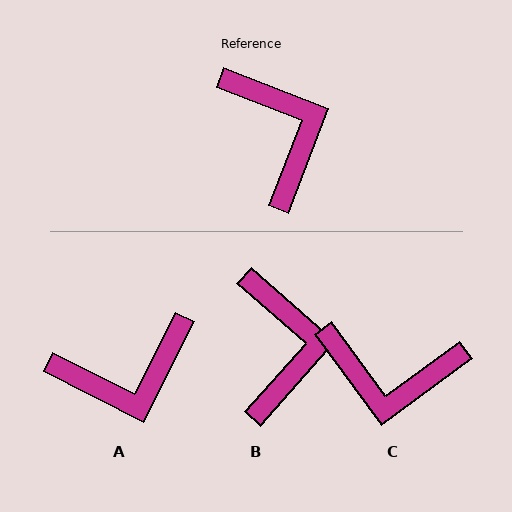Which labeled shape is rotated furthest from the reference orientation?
C, about 123 degrees away.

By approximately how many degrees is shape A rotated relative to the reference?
Approximately 96 degrees clockwise.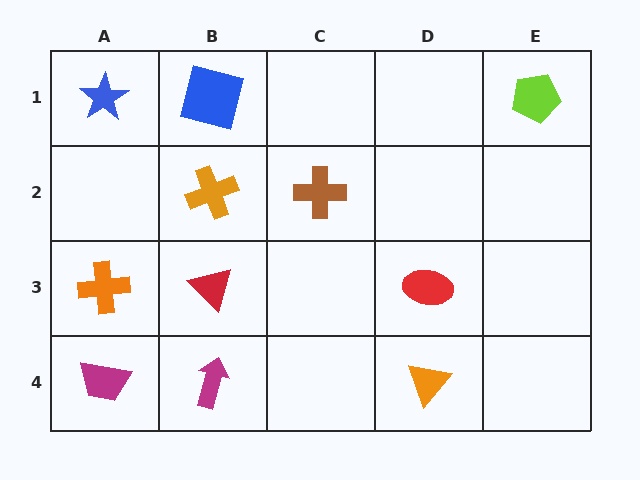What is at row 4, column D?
An orange triangle.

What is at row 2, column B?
An orange cross.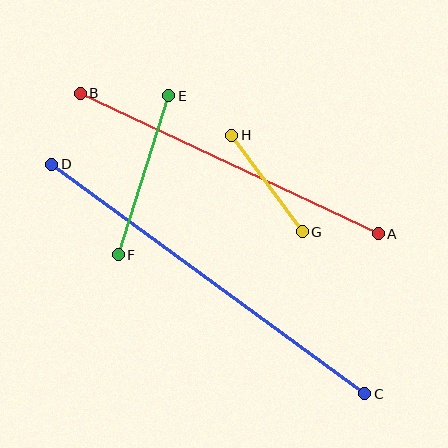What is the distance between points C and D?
The distance is approximately 388 pixels.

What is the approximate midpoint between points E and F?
The midpoint is at approximately (144, 175) pixels.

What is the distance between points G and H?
The distance is approximately 119 pixels.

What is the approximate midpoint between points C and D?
The midpoint is at approximately (208, 279) pixels.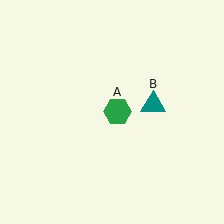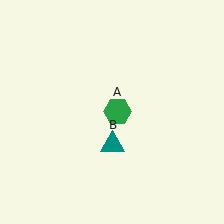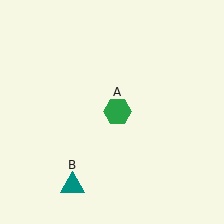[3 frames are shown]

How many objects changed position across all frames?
1 object changed position: teal triangle (object B).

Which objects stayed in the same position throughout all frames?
Green hexagon (object A) remained stationary.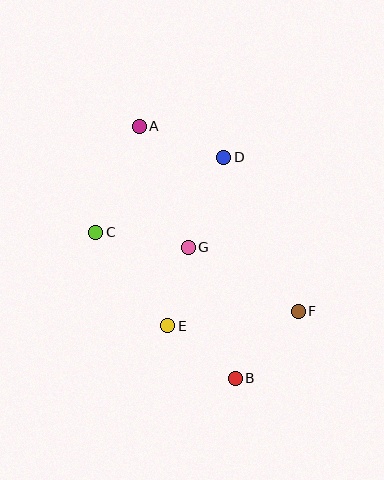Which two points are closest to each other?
Points E and G are closest to each other.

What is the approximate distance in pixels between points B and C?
The distance between B and C is approximately 202 pixels.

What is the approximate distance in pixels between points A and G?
The distance between A and G is approximately 131 pixels.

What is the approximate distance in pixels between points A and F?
The distance between A and F is approximately 244 pixels.